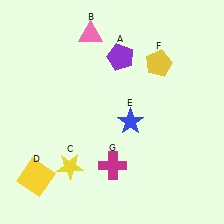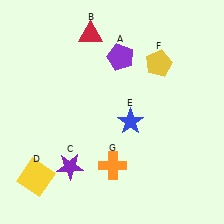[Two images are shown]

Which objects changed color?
B changed from pink to red. C changed from yellow to purple. G changed from magenta to orange.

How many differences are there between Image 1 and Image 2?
There are 3 differences between the two images.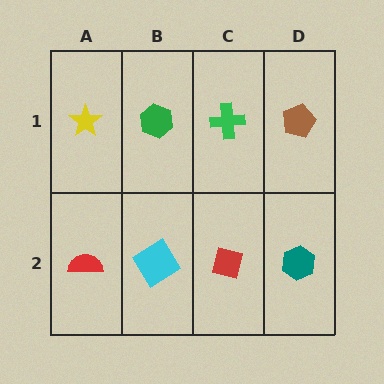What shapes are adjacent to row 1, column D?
A teal hexagon (row 2, column D), a green cross (row 1, column C).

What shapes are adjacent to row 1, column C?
A red square (row 2, column C), a green hexagon (row 1, column B), a brown pentagon (row 1, column D).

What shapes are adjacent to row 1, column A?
A red semicircle (row 2, column A), a green hexagon (row 1, column B).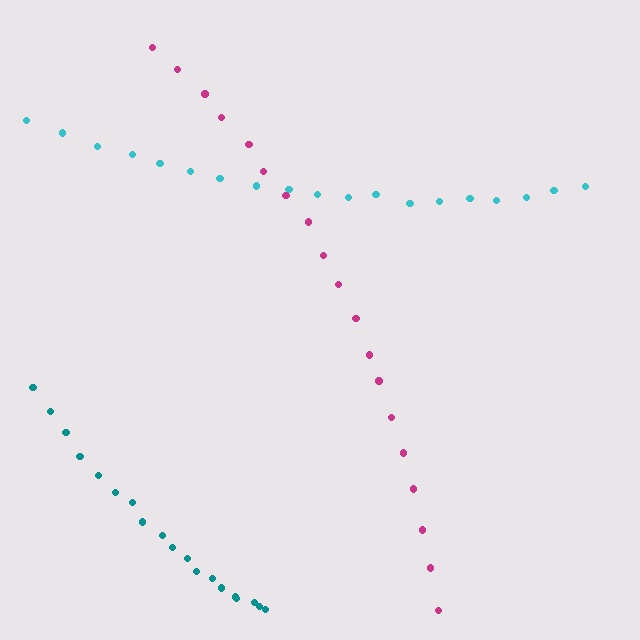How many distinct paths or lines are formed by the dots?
There are 3 distinct paths.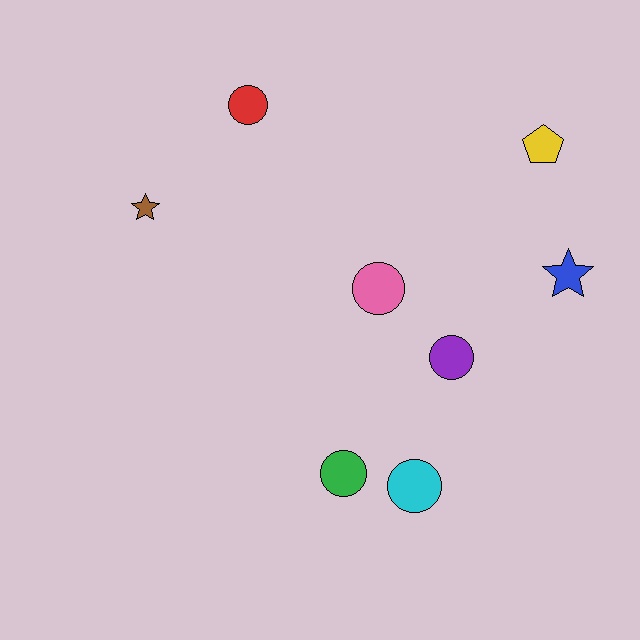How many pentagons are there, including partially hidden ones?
There is 1 pentagon.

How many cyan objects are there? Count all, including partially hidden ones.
There is 1 cyan object.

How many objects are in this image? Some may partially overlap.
There are 8 objects.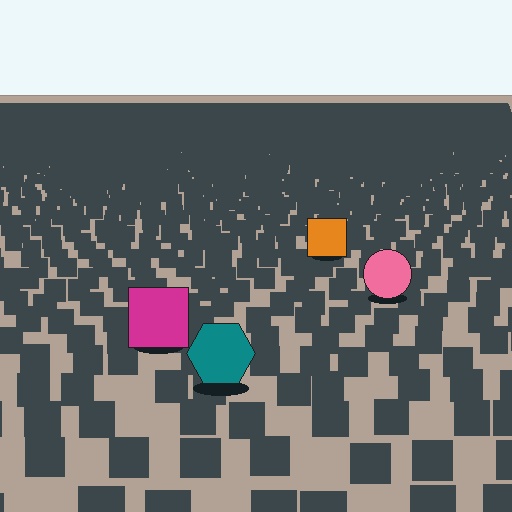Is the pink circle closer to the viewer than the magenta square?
No. The magenta square is closer — you can tell from the texture gradient: the ground texture is coarser near it.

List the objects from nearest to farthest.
From nearest to farthest: the teal hexagon, the magenta square, the pink circle, the orange square.